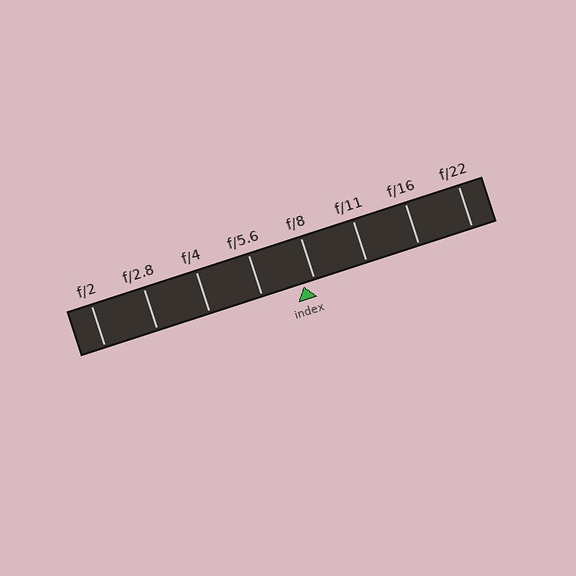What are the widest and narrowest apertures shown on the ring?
The widest aperture shown is f/2 and the narrowest is f/22.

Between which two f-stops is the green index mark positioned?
The index mark is between f/5.6 and f/8.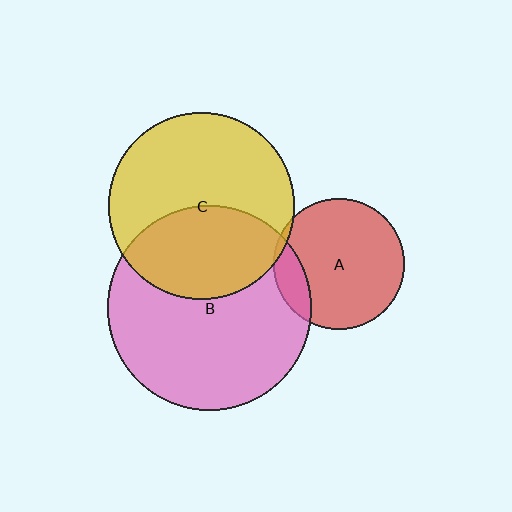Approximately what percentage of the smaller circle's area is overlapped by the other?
Approximately 15%.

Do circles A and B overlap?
Yes.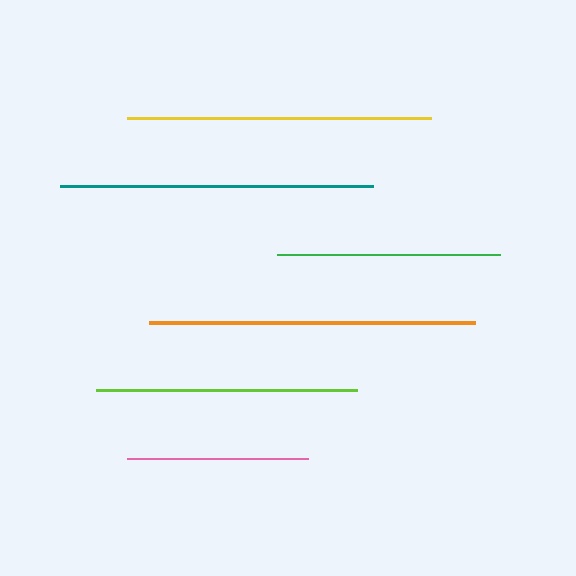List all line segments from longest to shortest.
From longest to shortest: orange, teal, yellow, lime, green, pink.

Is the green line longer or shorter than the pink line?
The green line is longer than the pink line.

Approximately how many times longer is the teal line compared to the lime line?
The teal line is approximately 1.2 times the length of the lime line.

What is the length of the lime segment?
The lime segment is approximately 260 pixels long.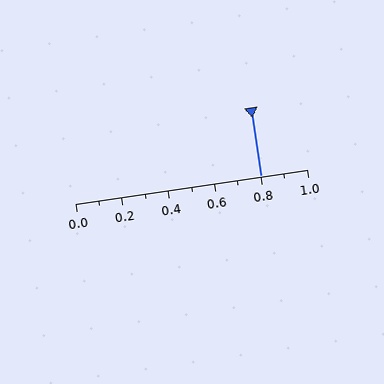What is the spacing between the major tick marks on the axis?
The major ticks are spaced 0.2 apart.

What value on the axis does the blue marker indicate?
The marker indicates approximately 0.8.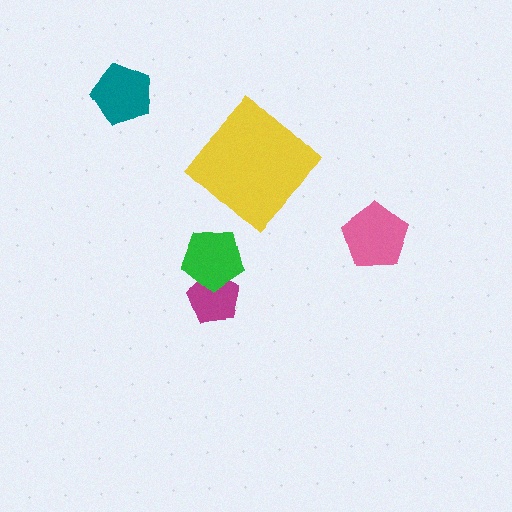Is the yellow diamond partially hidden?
No, no other shape covers it.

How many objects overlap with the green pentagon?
1 object overlaps with the green pentagon.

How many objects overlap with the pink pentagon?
0 objects overlap with the pink pentagon.